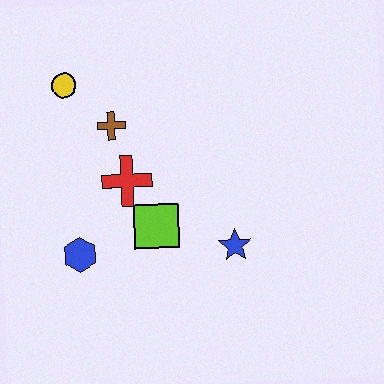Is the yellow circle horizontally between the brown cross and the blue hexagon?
No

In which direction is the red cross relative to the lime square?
The red cross is above the lime square.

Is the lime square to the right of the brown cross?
Yes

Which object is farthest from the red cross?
The blue star is farthest from the red cross.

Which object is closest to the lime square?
The red cross is closest to the lime square.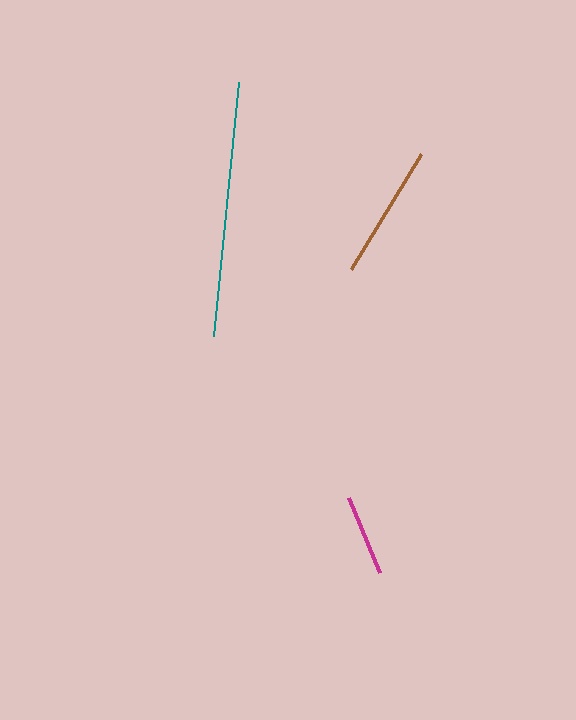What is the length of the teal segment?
The teal segment is approximately 256 pixels long.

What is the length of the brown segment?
The brown segment is approximately 135 pixels long.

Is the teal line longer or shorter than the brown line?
The teal line is longer than the brown line.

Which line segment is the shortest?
The magenta line is the shortest at approximately 81 pixels.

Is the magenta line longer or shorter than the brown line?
The brown line is longer than the magenta line.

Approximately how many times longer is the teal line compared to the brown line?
The teal line is approximately 1.9 times the length of the brown line.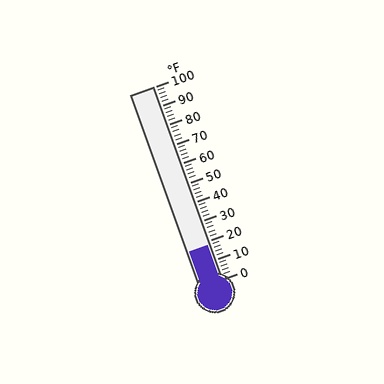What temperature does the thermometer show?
The thermometer shows approximately 18°F.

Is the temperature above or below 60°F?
The temperature is below 60°F.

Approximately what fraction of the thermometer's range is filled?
The thermometer is filled to approximately 20% of its range.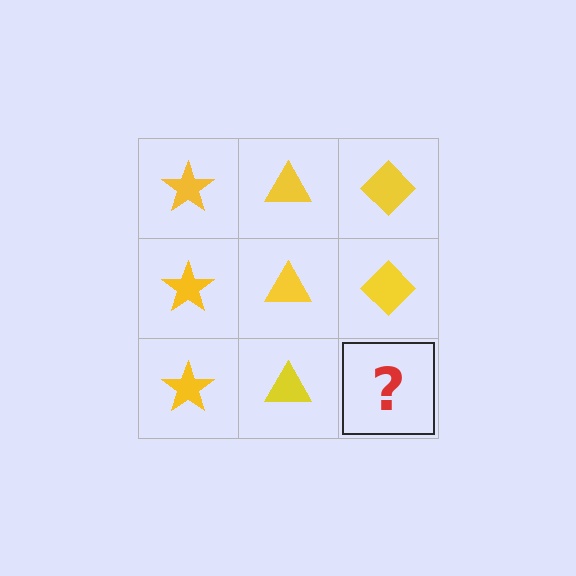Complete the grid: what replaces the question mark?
The question mark should be replaced with a yellow diamond.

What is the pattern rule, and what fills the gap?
The rule is that each column has a consistent shape. The gap should be filled with a yellow diamond.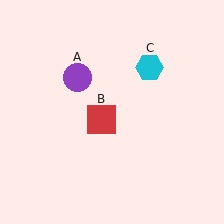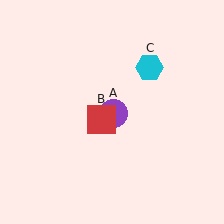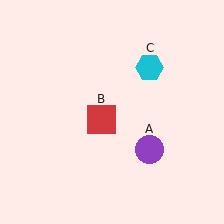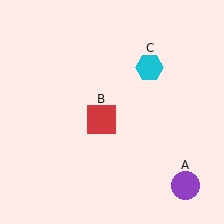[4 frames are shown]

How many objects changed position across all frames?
1 object changed position: purple circle (object A).